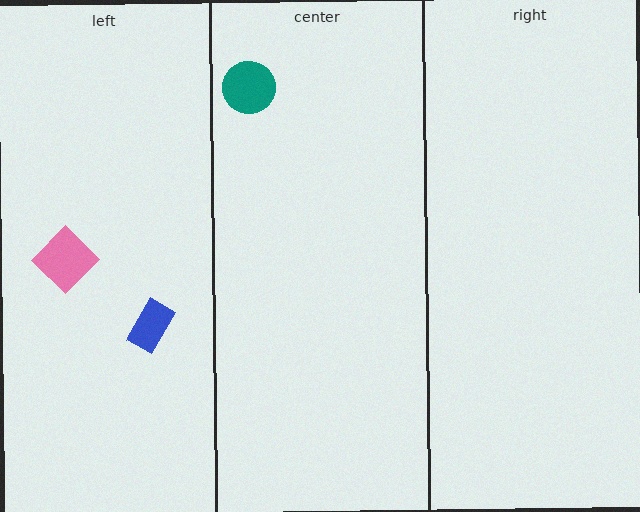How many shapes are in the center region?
1.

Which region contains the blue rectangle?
The left region.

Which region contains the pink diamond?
The left region.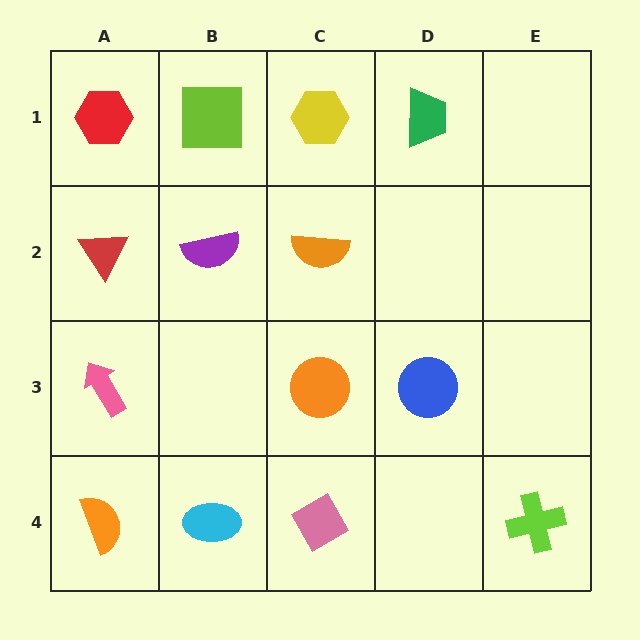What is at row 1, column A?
A red hexagon.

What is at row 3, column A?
A pink arrow.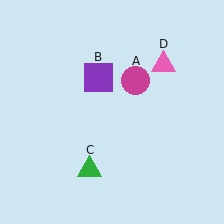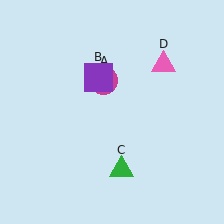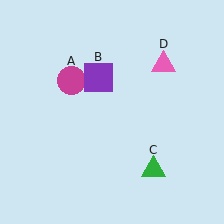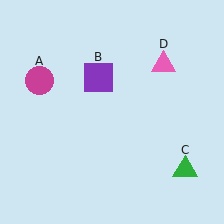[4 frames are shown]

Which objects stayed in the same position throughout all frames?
Purple square (object B) and pink triangle (object D) remained stationary.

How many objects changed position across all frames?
2 objects changed position: magenta circle (object A), green triangle (object C).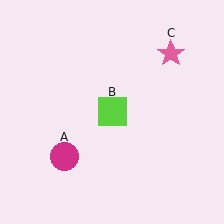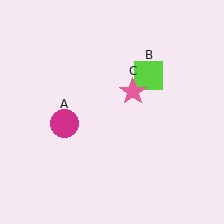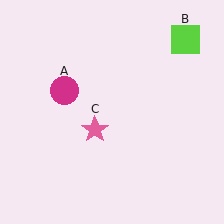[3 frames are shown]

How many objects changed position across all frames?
3 objects changed position: magenta circle (object A), lime square (object B), pink star (object C).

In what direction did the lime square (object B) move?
The lime square (object B) moved up and to the right.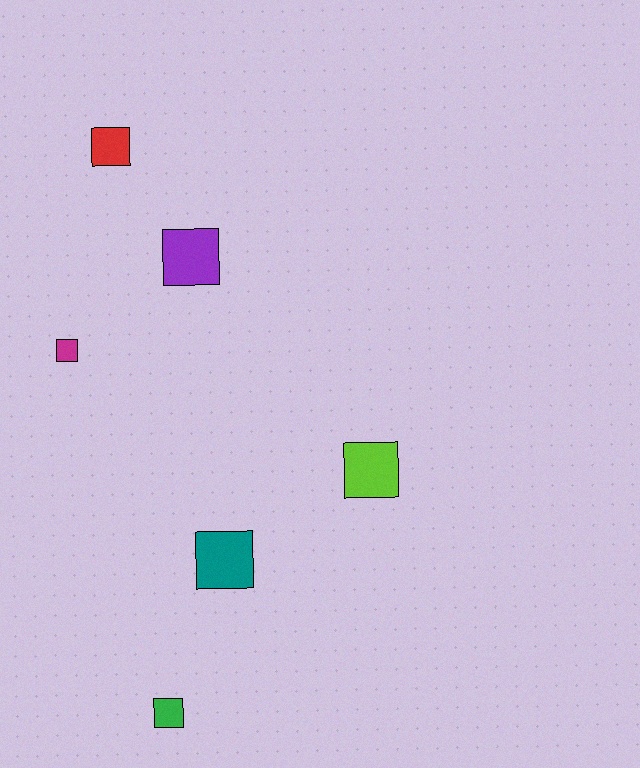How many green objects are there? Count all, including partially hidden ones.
There is 1 green object.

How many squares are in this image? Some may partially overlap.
There are 6 squares.